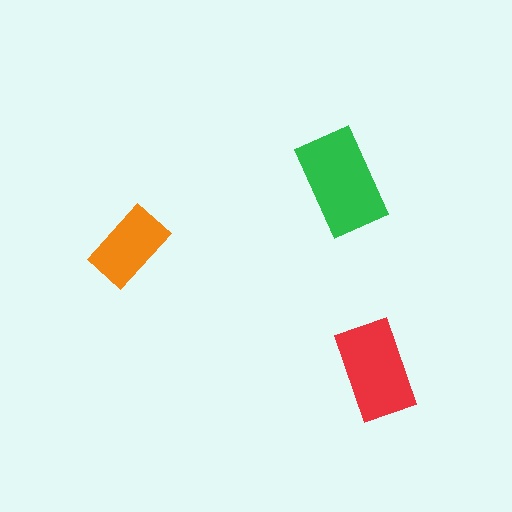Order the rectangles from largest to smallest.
the green one, the red one, the orange one.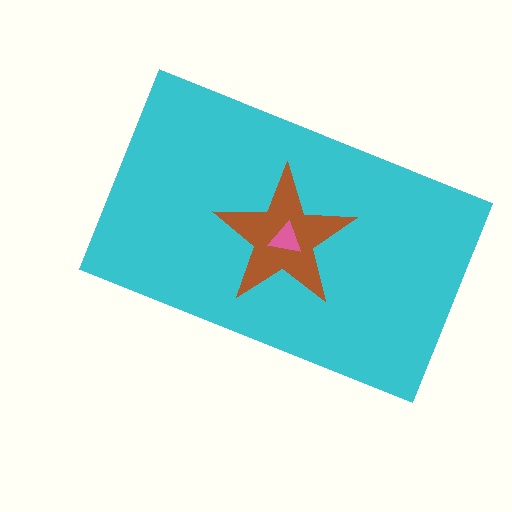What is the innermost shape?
The pink triangle.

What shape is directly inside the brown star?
The pink triangle.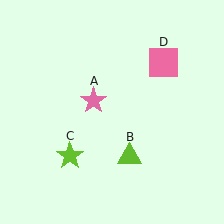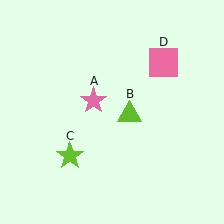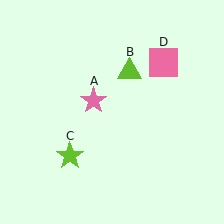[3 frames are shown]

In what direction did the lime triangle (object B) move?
The lime triangle (object B) moved up.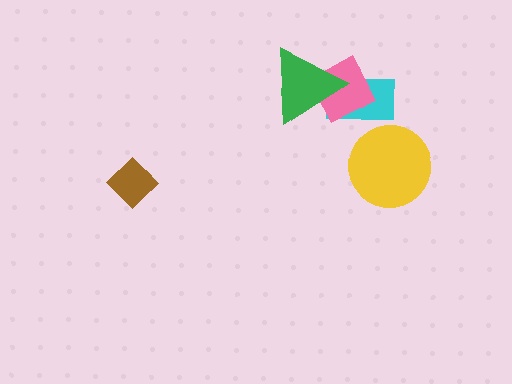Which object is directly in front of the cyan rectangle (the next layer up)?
The pink diamond is directly in front of the cyan rectangle.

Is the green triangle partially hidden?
No, no other shape covers it.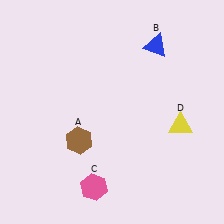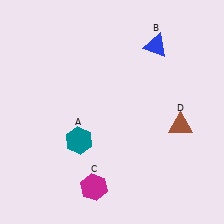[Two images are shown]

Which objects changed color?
A changed from brown to teal. C changed from pink to magenta. D changed from yellow to brown.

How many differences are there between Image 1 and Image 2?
There are 3 differences between the two images.